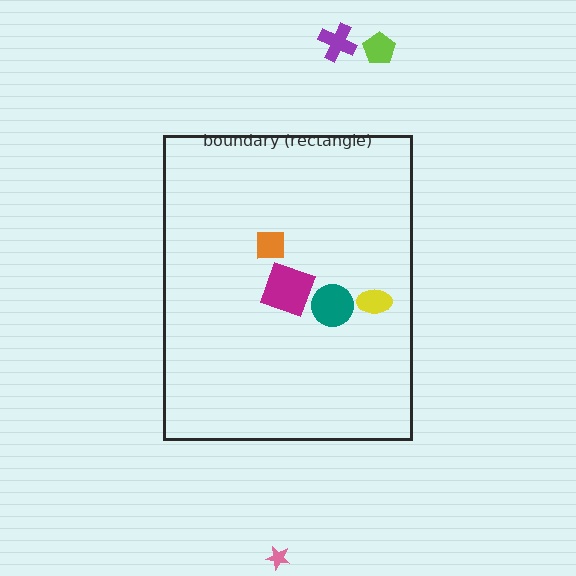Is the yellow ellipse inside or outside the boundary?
Inside.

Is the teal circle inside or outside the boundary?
Inside.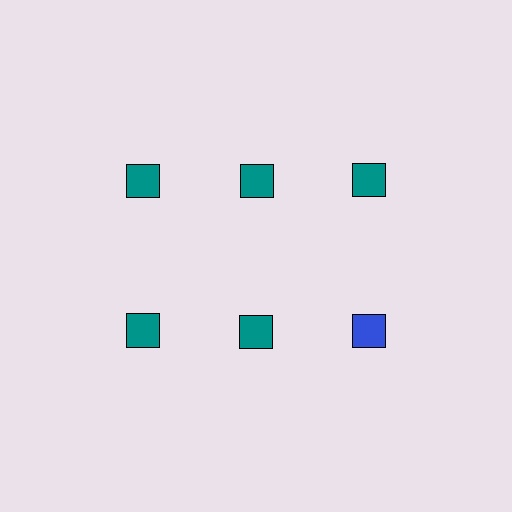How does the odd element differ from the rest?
It has a different color: blue instead of teal.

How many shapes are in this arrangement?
There are 6 shapes arranged in a grid pattern.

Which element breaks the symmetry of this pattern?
The blue square in the second row, center column breaks the symmetry. All other shapes are teal squares.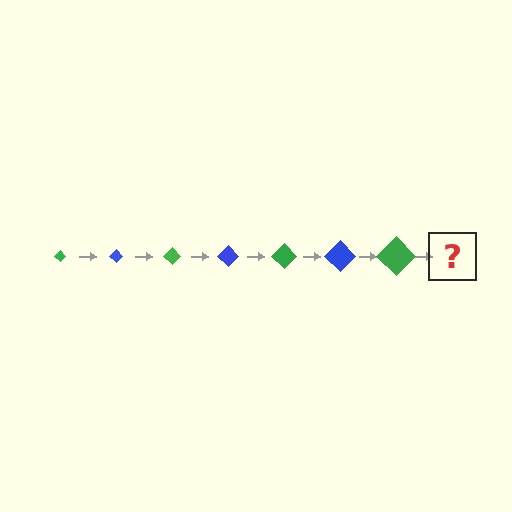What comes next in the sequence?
The next element should be a blue diamond, larger than the previous one.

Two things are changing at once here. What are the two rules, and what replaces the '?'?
The two rules are that the diamond grows larger each step and the color cycles through green and blue. The '?' should be a blue diamond, larger than the previous one.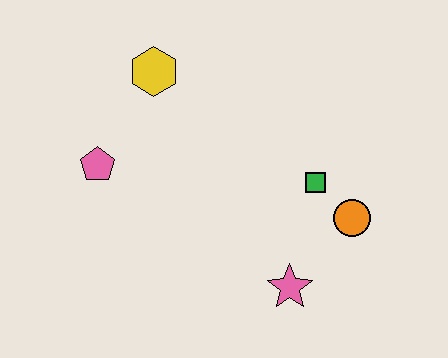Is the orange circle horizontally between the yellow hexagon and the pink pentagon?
No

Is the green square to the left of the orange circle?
Yes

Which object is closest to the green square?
The orange circle is closest to the green square.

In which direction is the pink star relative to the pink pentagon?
The pink star is to the right of the pink pentagon.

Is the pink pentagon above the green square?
Yes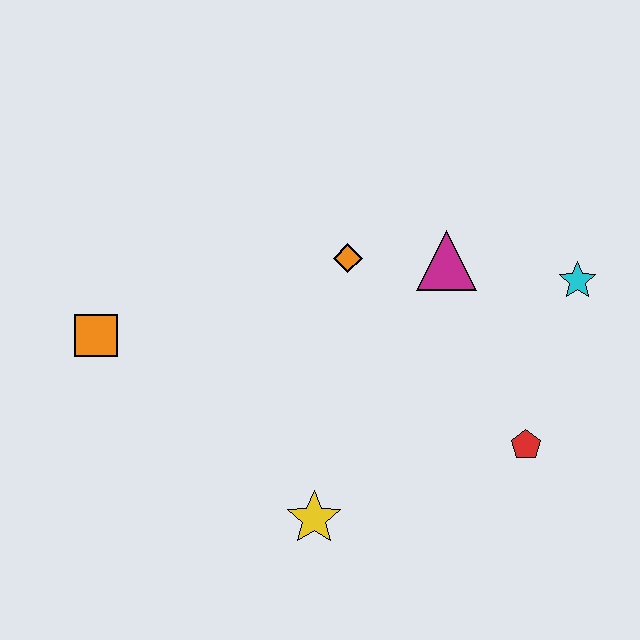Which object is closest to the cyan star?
The magenta triangle is closest to the cyan star.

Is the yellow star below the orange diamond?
Yes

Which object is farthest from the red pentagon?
The orange square is farthest from the red pentagon.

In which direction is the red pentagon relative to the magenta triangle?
The red pentagon is below the magenta triangle.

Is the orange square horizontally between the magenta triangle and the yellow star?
No